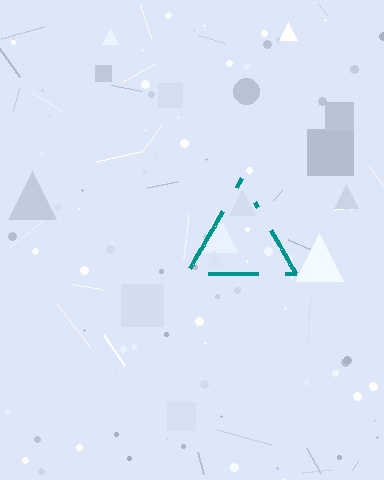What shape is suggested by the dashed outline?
The dashed outline suggests a triangle.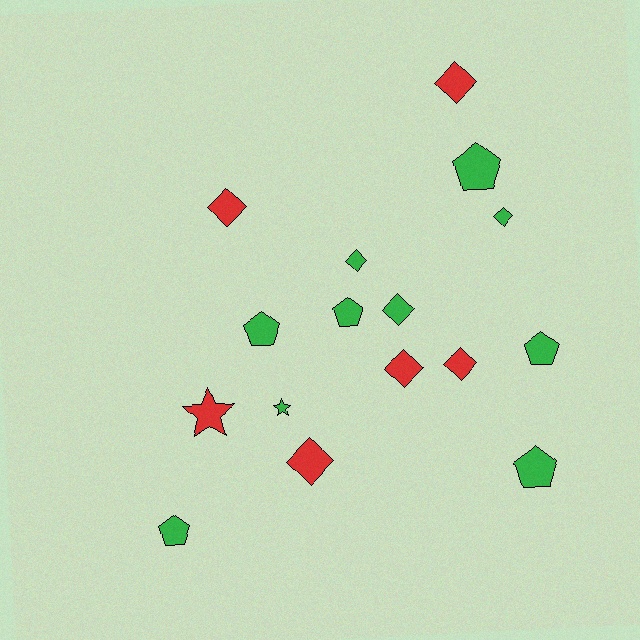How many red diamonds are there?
There are 5 red diamonds.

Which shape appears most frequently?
Diamond, with 8 objects.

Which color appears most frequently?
Green, with 10 objects.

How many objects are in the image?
There are 16 objects.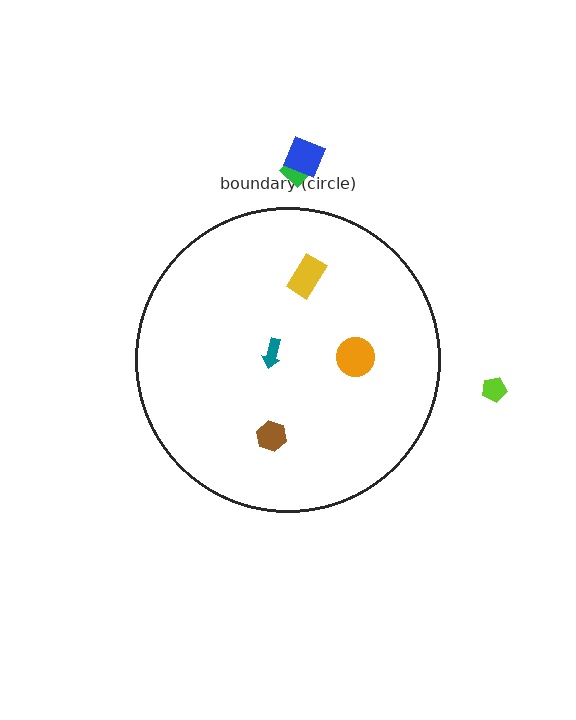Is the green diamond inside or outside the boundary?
Outside.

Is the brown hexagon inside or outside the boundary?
Inside.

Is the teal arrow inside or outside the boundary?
Inside.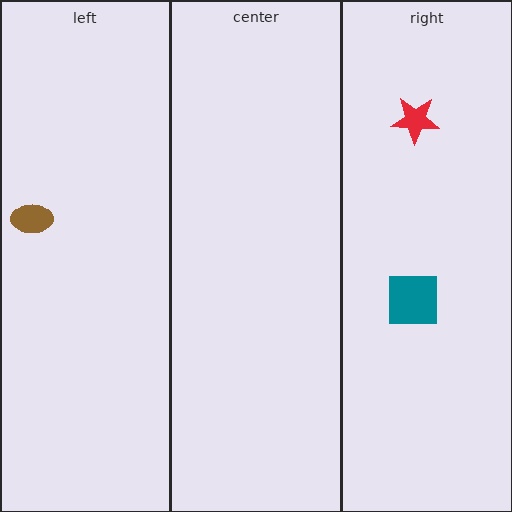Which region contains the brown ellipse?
The left region.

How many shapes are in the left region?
1.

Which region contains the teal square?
The right region.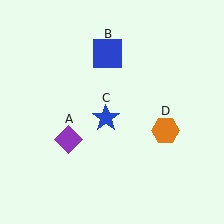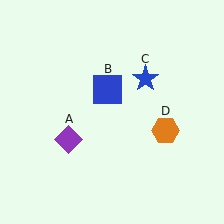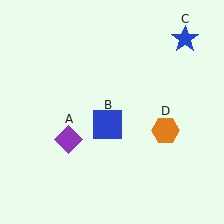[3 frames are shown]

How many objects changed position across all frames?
2 objects changed position: blue square (object B), blue star (object C).